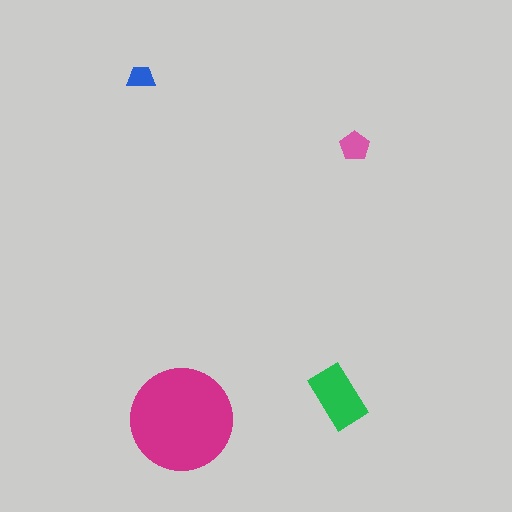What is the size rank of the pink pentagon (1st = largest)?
3rd.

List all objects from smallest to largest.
The blue trapezoid, the pink pentagon, the green rectangle, the magenta circle.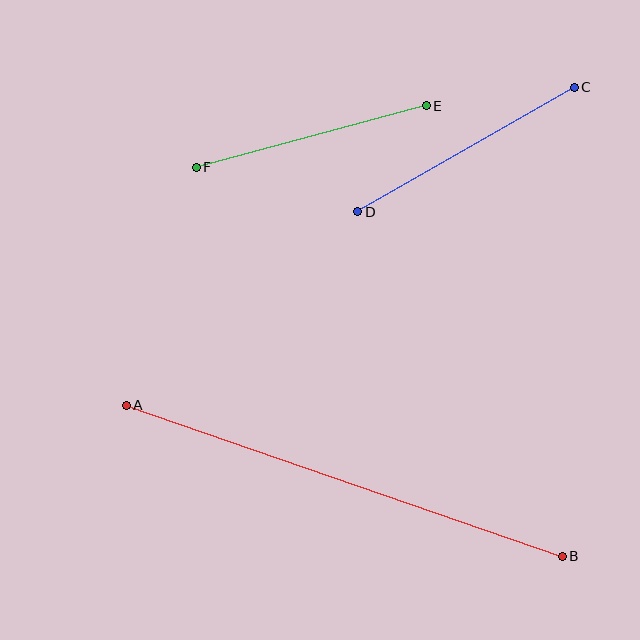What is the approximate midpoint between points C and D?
The midpoint is at approximately (466, 149) pixels.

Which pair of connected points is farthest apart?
Points A and B are farthest apart.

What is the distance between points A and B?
The distance is approximately 461 pixels.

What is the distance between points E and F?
The distance is approximately 238 pixels.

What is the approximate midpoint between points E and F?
The midpoint is at approximately (311, 137) pixels.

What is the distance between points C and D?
The distance is approximately 250 pixels.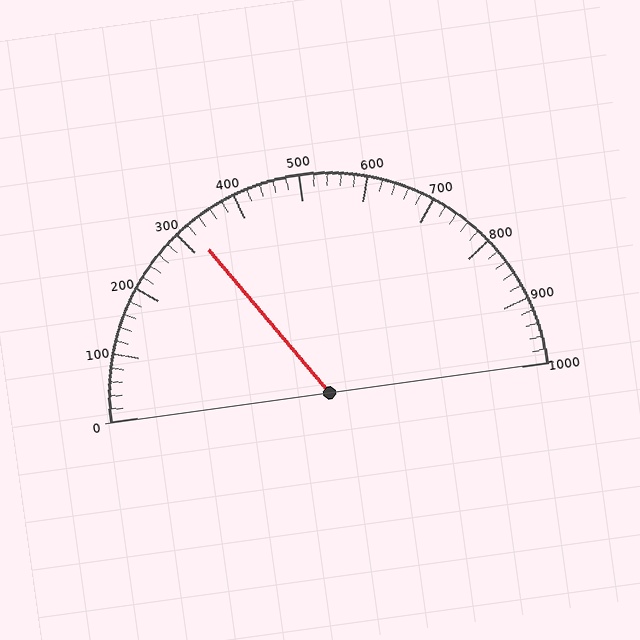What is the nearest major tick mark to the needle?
The nearest major tick mark is 300.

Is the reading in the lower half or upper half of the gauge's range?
The reading is in the lower half of the range (0 to 1000).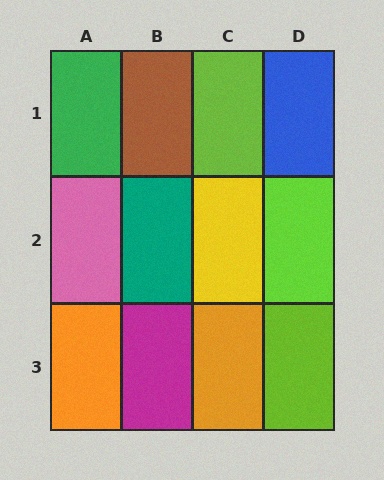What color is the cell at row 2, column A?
Pink.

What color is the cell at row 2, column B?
Teal.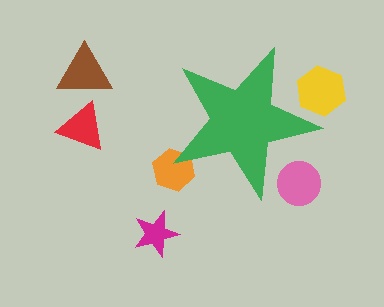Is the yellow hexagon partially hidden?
Yes, the yellow hexagon is partially hidden behind the green star.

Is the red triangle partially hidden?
No, the red triangle is fully visible.